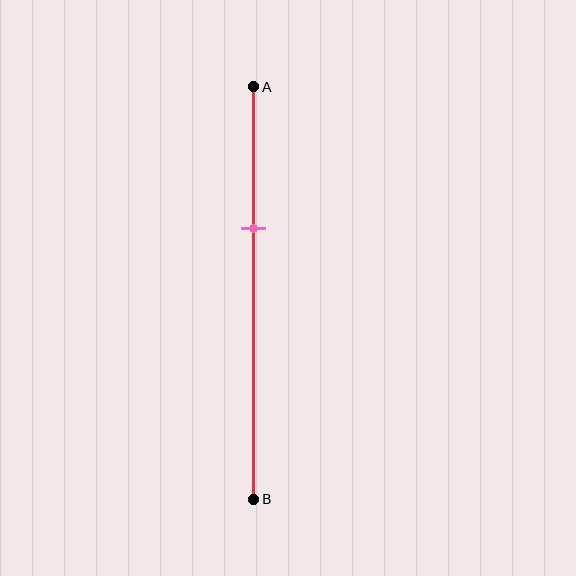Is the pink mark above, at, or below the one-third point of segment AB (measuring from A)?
The pink mark is approximately at the one-third point of segment AB.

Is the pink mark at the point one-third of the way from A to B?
Yes, the mark is approximately at the one-third point.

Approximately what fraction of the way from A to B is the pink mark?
The pink mark is approximately 35% of the way from A to B.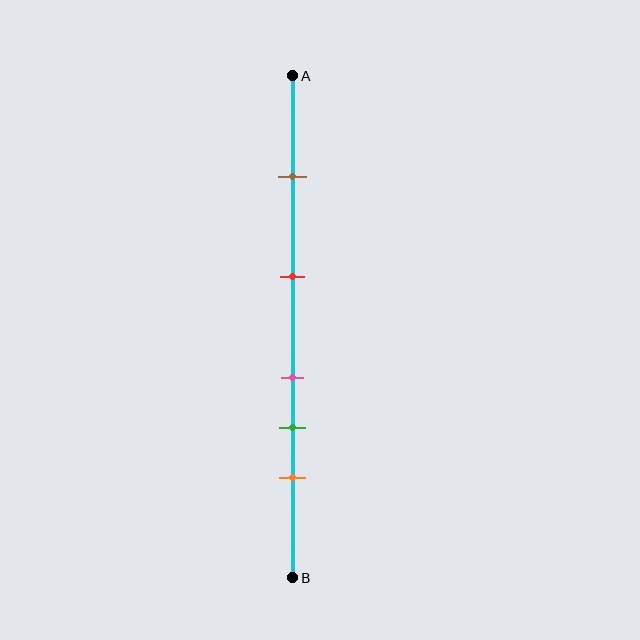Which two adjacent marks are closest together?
The pink and green marks are the closest adjacent pair.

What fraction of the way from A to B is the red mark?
The red mark is approximately 40% (0.4) of the way from A to B.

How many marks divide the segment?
There are 5 marks dividing the segment.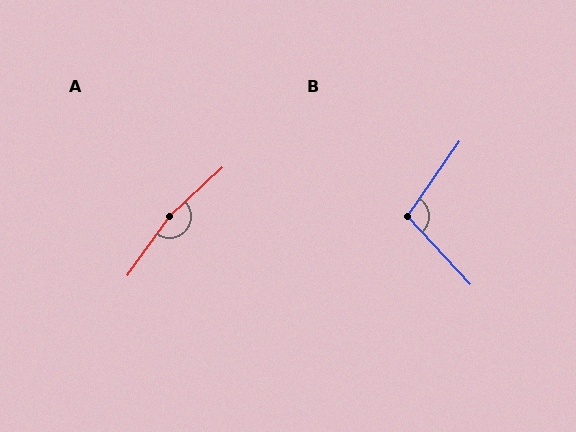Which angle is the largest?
A, at approximately 169 degrees.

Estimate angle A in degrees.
Approximately 169 degrees.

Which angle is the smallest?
B, at approximately 102 degrees.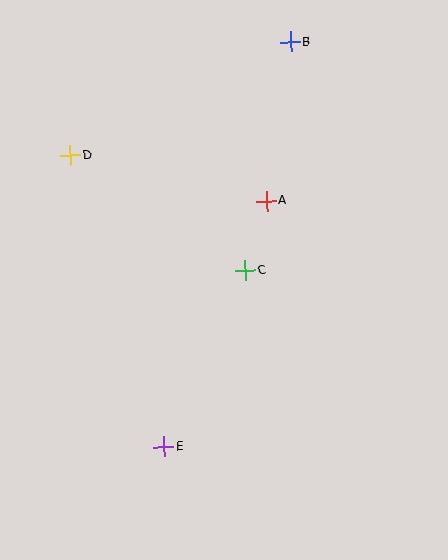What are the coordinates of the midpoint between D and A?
The midpoint between D and A is at (168, 178).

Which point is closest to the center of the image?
Point C at (245, 271) is closest to the center.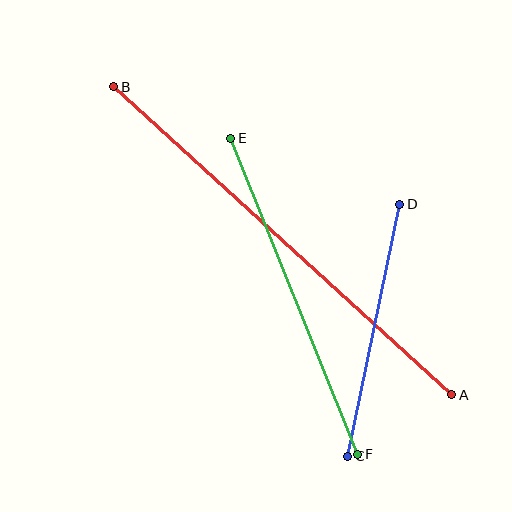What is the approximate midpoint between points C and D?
The midpoint is at approximately (374, 330) pixels.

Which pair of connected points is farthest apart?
Points A and B are farthest apart.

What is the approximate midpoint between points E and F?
The midpoint is at approximately (294, 296) pixels.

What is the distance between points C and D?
The distance is approximately 257 pixels.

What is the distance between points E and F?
The distance is approximately 340 pixels.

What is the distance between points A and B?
The distance is approximately 458 pixels.